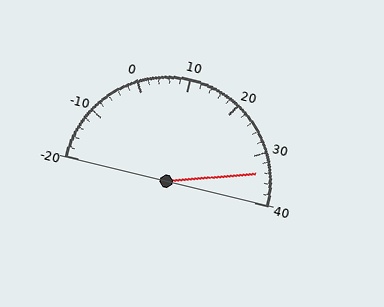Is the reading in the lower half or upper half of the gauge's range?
The reading is in the upper half of the range (-20 to 40).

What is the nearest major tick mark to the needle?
The nearest major tick mark is 30.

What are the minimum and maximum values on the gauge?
The gauge ranges from -20 to 40.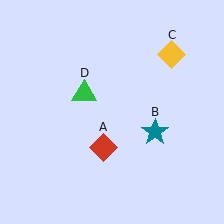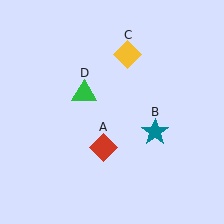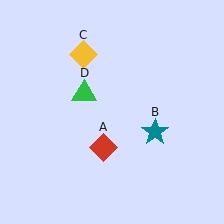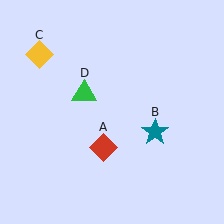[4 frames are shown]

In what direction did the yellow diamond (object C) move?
The yellow diamond (object C) moved left.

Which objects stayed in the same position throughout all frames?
Red diamond (object A) and teal star (object B) and green triangle (object D) remained stationary.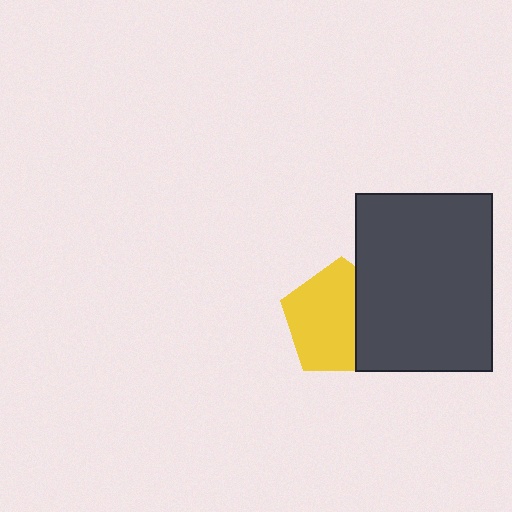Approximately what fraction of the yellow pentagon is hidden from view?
Roughly 34% of the yellow pentagon is hidden behind the dark gray rectangle.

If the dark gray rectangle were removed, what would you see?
You would see the complete yellow pentagon.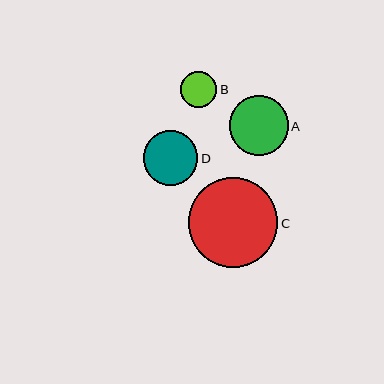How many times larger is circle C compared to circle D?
Circle C is approximately 1.7 times the size of circle D.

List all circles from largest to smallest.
From largest to smallest: C, A, D, B.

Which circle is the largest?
Circle C is the largest with a size of approximately 90 pixels.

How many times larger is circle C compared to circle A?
Circle C is approximately 1.5 times the size of circle A.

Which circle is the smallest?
Circle B is the smallest with a size of approximately 36 pixels.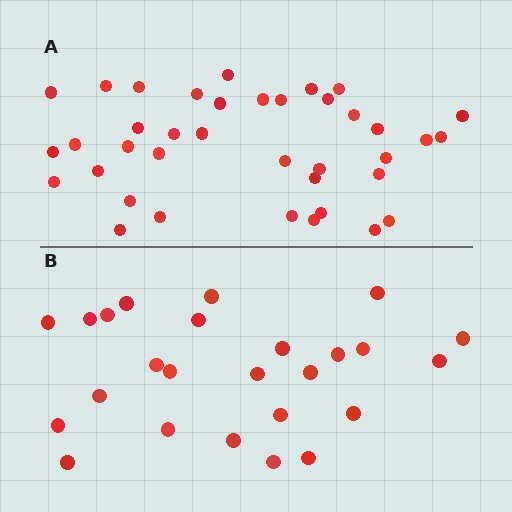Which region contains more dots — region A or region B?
Region A (the top region) has more dots.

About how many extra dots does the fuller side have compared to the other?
Region A has approximately 15 more dots than region B.